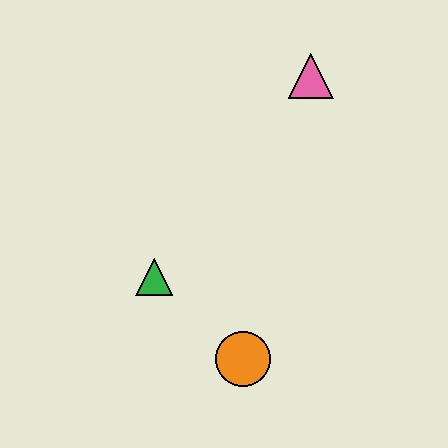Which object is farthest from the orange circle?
The pink triangle is farthest from the orange circle.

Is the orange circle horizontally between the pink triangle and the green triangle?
Yes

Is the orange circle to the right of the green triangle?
Yes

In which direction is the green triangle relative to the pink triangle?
The green triangle is below the pink triangle.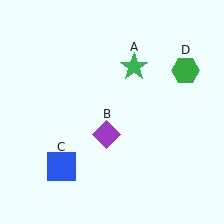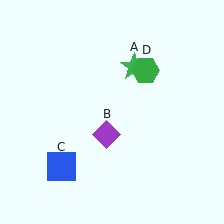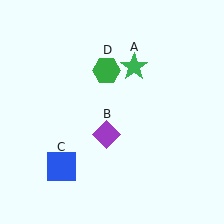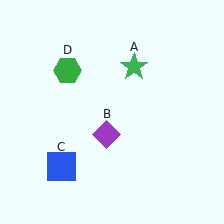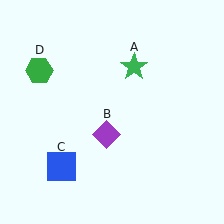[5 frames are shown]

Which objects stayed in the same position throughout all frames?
Green star (object A) and purple diamond (object B) and blue square (object C) remained stationary.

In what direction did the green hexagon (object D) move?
The green hexagon (object D) moved left.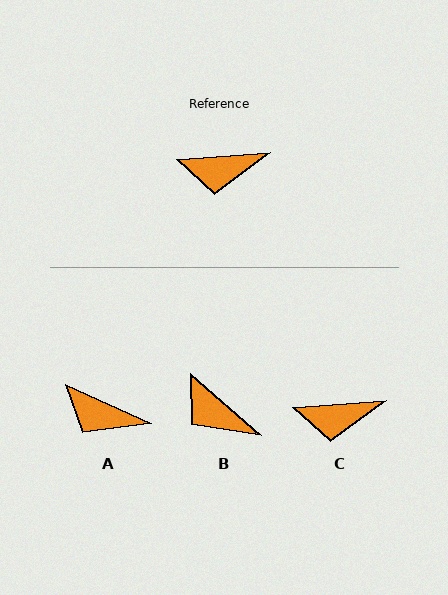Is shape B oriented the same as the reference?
No, it is off by about 45 degrees.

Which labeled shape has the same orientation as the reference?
C.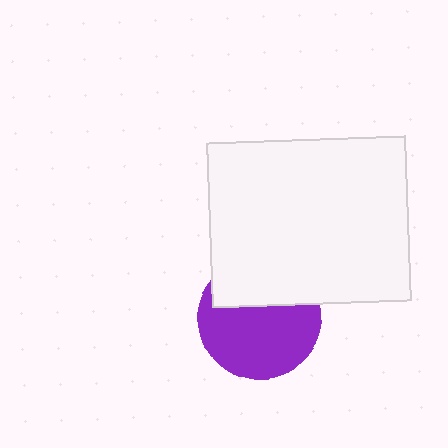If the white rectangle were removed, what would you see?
You would see the complete purple circle.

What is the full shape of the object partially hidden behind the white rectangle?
The partially hidden object is a purple circle.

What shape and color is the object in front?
The object in front is a white rectangle.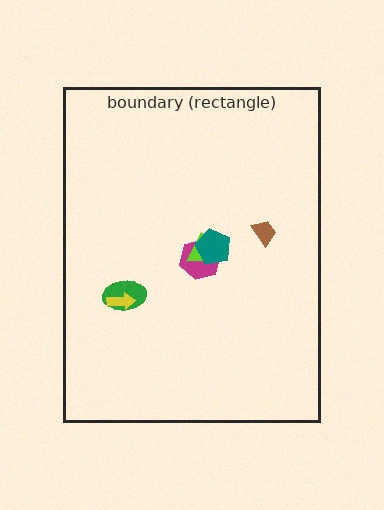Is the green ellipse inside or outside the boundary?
Inside.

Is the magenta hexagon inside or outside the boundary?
Inside.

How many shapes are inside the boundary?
6 inside, 0 outside.